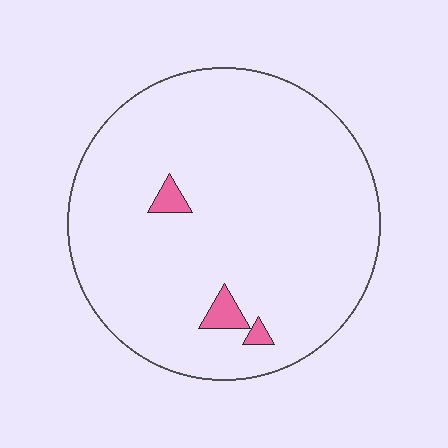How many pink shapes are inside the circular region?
3.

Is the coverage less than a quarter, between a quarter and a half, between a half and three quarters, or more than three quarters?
Less than a quarter.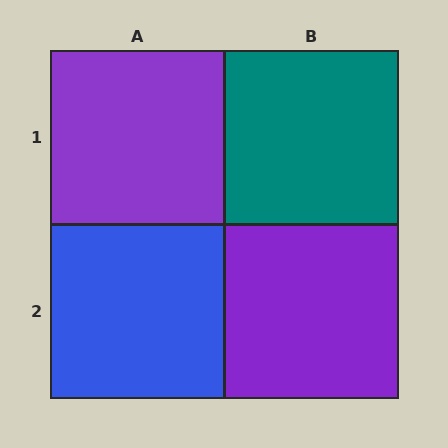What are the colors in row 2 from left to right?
Blue, purple.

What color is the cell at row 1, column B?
Teal.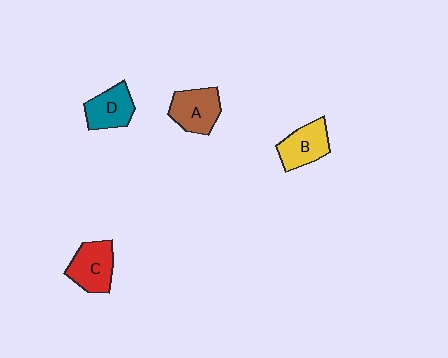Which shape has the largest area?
Shape C (red).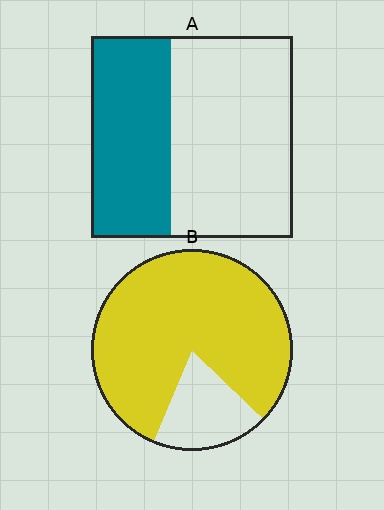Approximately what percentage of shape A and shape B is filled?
A is approximately 40% and B is approximately 80%.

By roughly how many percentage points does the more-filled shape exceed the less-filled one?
By roughly 40 percentage points (B over A).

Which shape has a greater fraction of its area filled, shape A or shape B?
Shape B.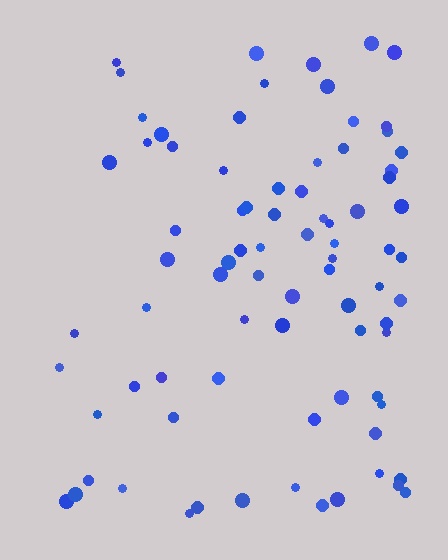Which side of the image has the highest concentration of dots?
The right.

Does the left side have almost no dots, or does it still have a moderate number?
Still a moderate number, just noticeably fewer than the right.